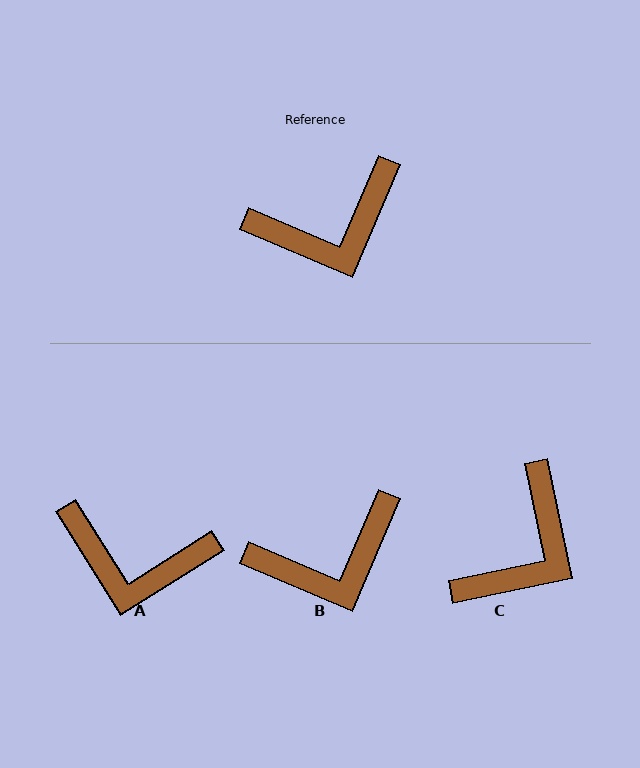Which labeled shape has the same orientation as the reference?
B.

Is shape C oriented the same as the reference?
No, it is off by about 35 degrees.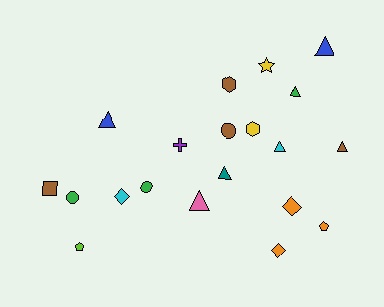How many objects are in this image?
There are 20 objects.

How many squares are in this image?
There is 1 square.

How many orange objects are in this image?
There are 3 orange objects.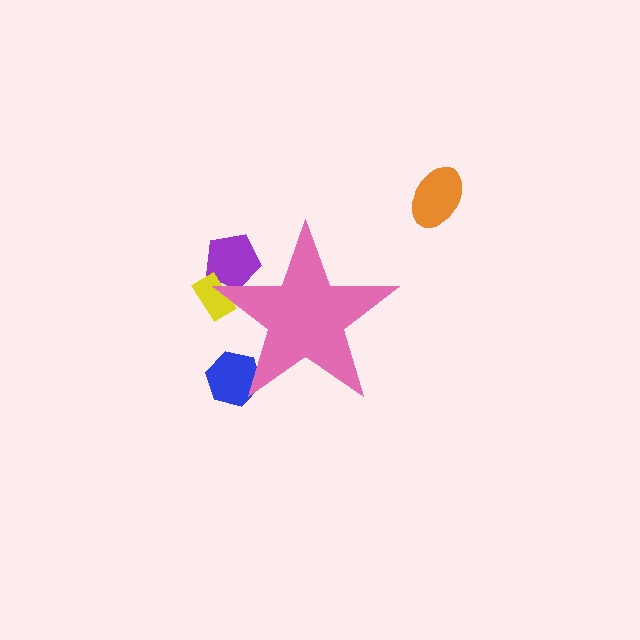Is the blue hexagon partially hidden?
Yes, the blue hexagon is partially hidden behind the pink star.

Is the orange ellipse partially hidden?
No, the orange ellipse is fully visible.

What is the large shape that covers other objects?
A pink star.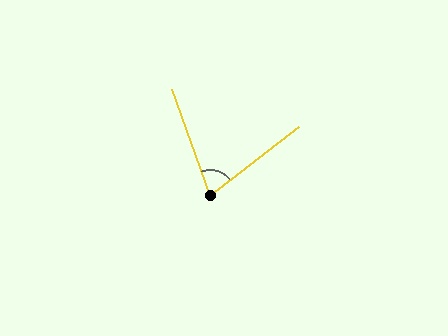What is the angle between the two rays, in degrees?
Approximately 72 degrees.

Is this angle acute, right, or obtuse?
It is acute.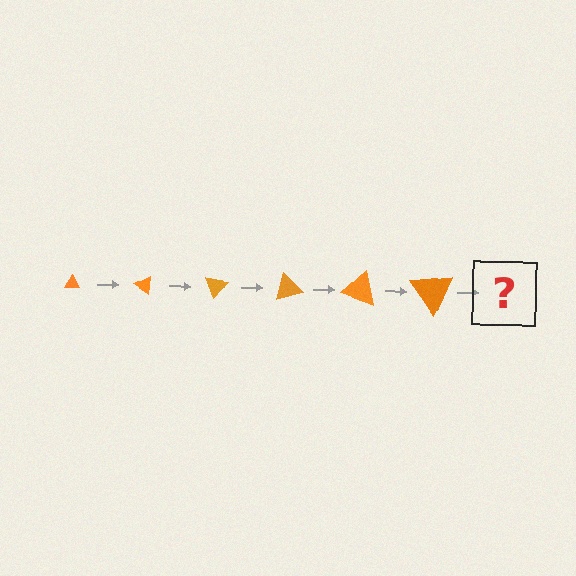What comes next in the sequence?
The next element should be a triangle, larger than the previous one and rotated 210 degrees from the start.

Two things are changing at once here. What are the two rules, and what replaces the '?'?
The two rules are that the triangle grows larger each step and it rotates 35 degrees each step. The '?' should be a triangle, larger than the previous one and rotated 210 degrees from the start.